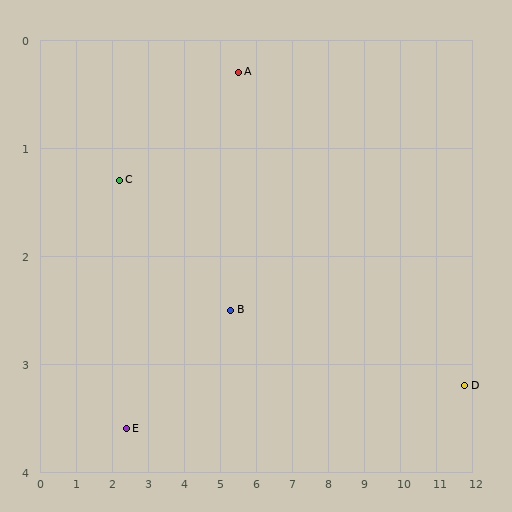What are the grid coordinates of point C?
Point C is at approximately (2.2, 1.3).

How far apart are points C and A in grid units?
Points C and A are about 3.4 grid units apart.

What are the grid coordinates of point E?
Point E is at approximately (2.4, 3.6).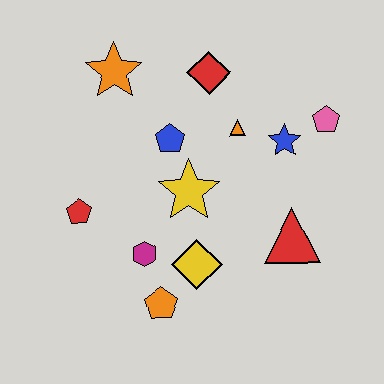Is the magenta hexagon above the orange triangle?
No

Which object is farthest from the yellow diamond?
The orange star is farthest from the yellow diamond.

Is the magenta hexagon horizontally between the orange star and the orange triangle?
Yes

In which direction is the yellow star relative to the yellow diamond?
The yellow star is above the yellow diamond.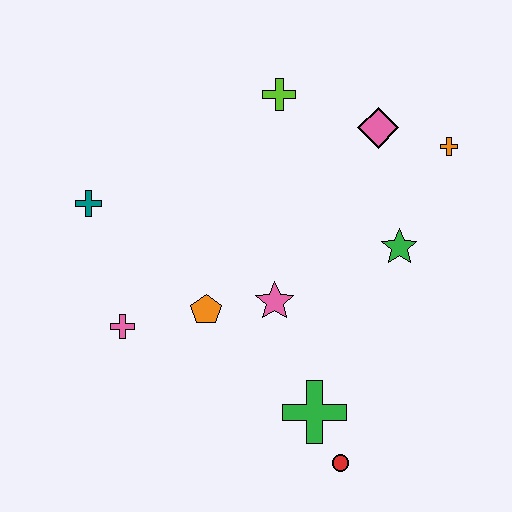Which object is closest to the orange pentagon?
The pink star is closest to the orange pentagon.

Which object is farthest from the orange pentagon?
The orange cross is farthest from the orange pentagon.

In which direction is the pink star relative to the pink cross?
The pink star is to the right of the pink cross.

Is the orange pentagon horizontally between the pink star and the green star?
No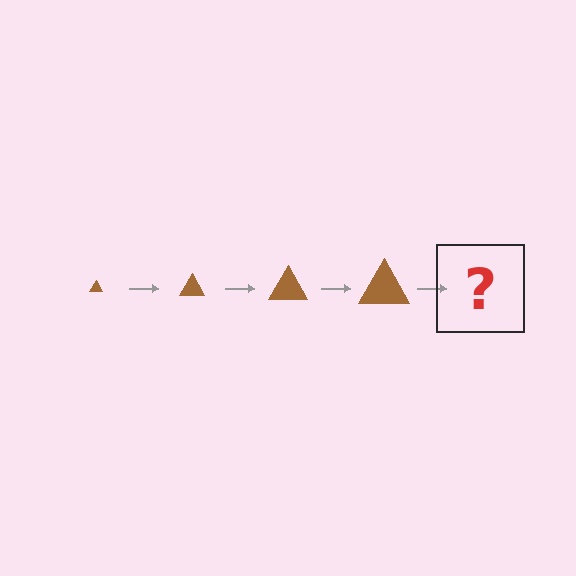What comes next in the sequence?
The next element should be a brown triangle, larger than the previous one.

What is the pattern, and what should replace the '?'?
The pattern is that the triangle gets progressively larger each step. The '?' should be a brown triangle, larger than the previous one.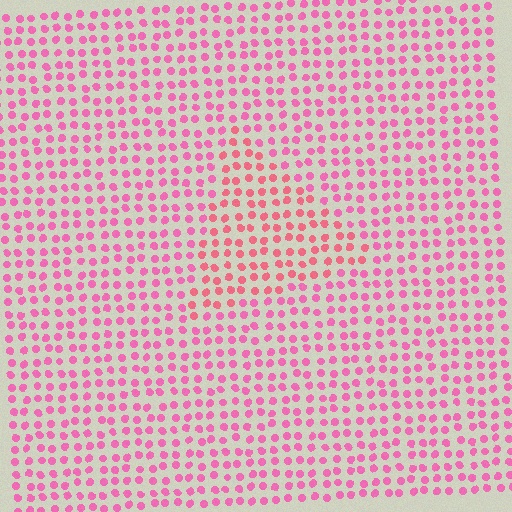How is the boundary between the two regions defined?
The boundary is defined purely by a slight shift in hue (about 22 degrees). Spacing, size, and orientation are identical on both sides.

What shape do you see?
I see a triangle.